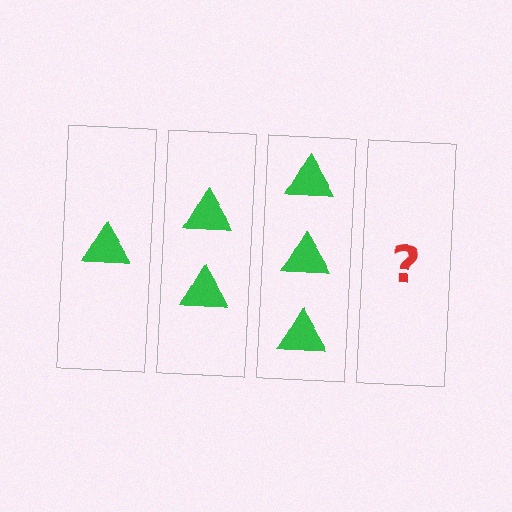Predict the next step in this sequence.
The next step is 4 triangles.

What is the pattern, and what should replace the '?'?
The pattern is that each step adds one more triangle. The '?' should be 4 triangles.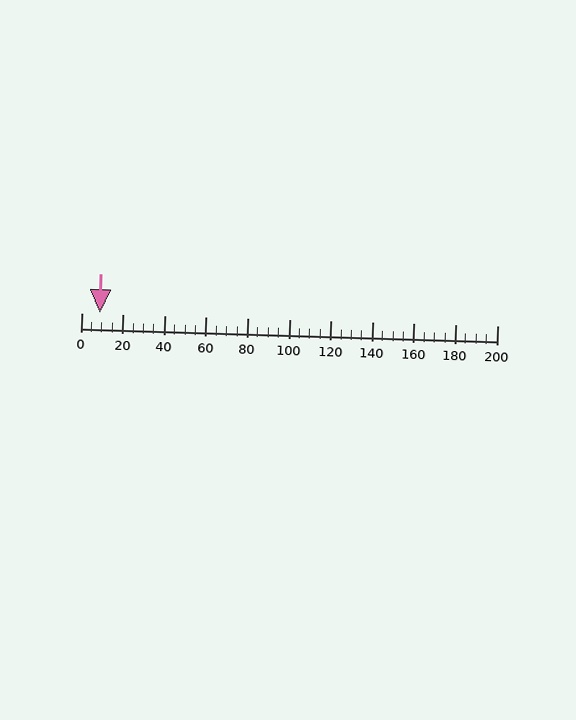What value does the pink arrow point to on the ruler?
The pink arrow points to approximately 9.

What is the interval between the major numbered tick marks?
The major tick marks are spaced 20 units apart.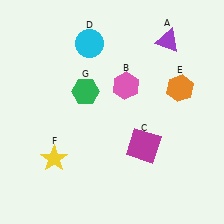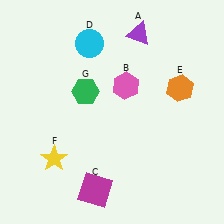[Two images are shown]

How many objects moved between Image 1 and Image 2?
2 objects moved between the two images.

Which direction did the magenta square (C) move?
The magenta square (C) moved left.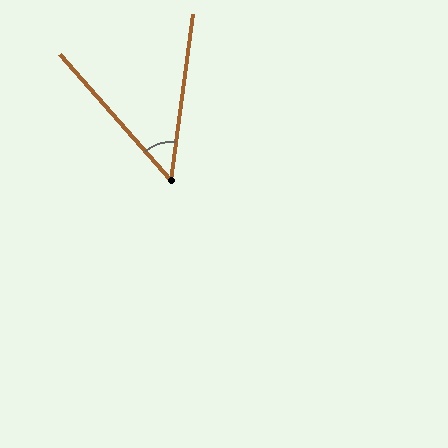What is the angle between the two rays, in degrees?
Approximately 49 degrees.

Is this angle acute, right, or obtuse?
It is acute.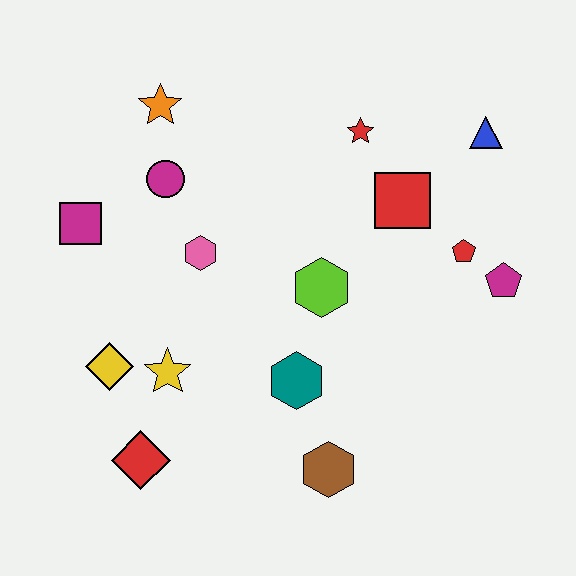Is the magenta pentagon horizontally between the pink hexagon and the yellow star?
No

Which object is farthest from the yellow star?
The blue triangle is farthest from the yellow star.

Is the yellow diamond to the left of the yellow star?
Yes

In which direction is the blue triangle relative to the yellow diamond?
The blue triangle is to the right of the yellow diamond.